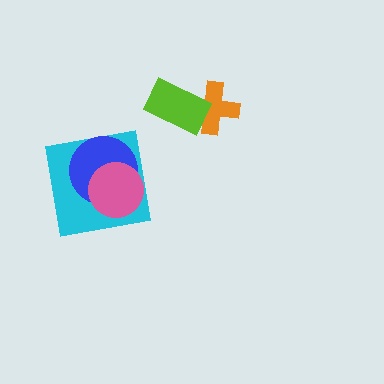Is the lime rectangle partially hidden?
No, no other shape covers it.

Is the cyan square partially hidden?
Yes, it is partially covered by another shape.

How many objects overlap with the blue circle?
2 objects overlap with the blue circle.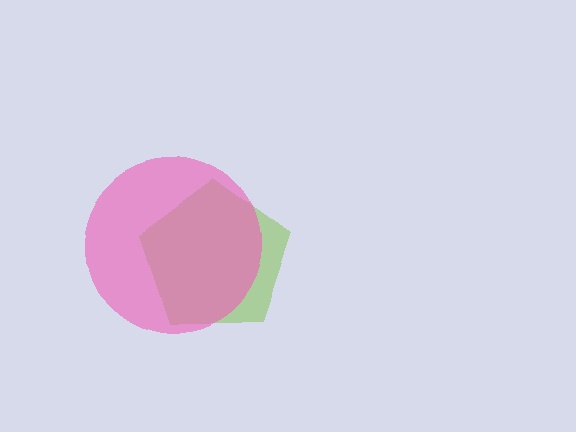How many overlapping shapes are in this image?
There are 2 overlapping shapes in the image.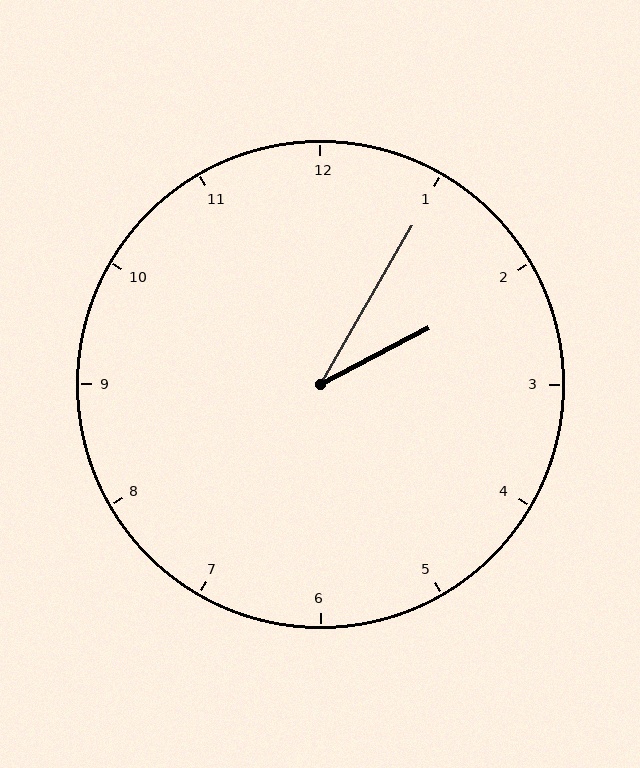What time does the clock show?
2:05.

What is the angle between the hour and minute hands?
Approximately 32 degrees.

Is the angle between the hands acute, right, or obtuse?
It is acute.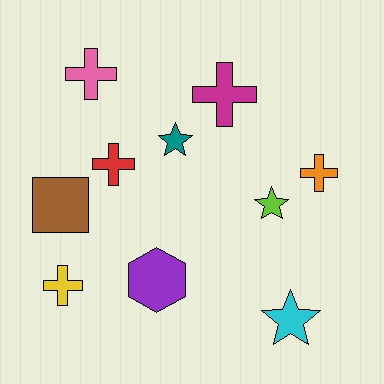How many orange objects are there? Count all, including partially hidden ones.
There is 1 orange object.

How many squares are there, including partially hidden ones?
There is 1 square.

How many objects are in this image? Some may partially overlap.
There are 10 objects.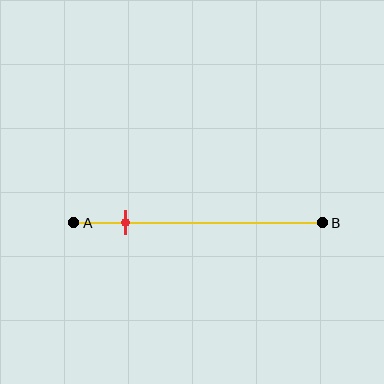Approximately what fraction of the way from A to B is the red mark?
The red mark is approximately 20% of the way from A to B.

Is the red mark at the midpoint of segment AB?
No, the mark is at about 20% from A, not at the 50% midpoint.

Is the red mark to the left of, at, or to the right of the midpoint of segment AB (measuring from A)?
The red mark is to the left of the midpoint of segment AB.